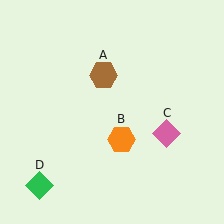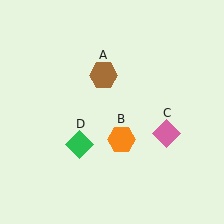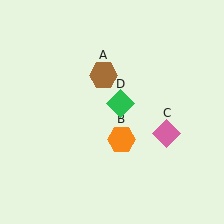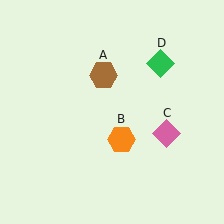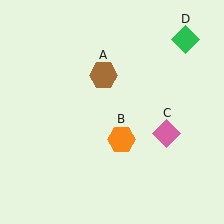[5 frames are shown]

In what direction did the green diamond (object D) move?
The green diamond (object D) moved up and to the right.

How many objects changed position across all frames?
1 object changed position: green diamond (object D).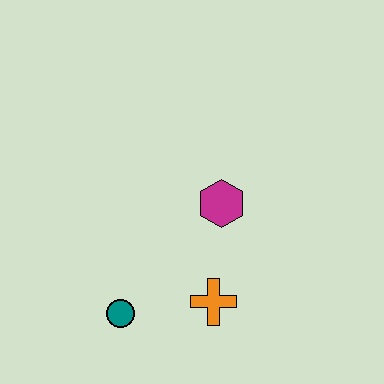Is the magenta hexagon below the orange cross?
No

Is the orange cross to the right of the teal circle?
Yes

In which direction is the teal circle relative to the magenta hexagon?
The teal circle is below the magenta hexagon.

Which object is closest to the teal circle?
The orange cross is closest to the teal circle.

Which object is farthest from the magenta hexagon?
The teal circle is farthest from the magenta hexagon.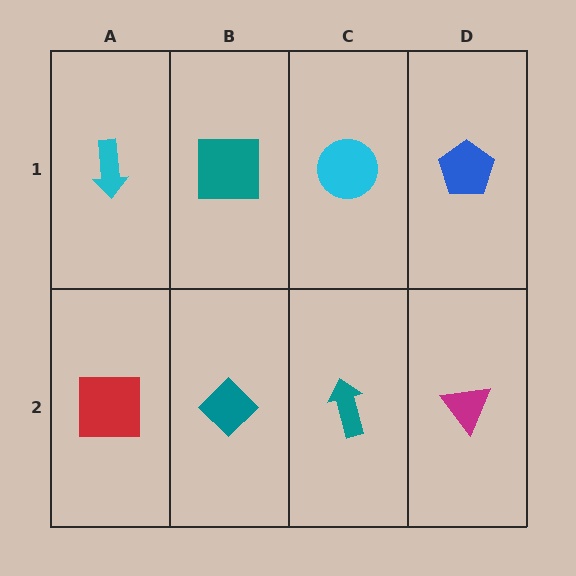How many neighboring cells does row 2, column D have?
2.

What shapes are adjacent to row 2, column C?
A cyan circle (row 1, column C), a teal diamond (row 2, column B), a magenta triangle (row 2, column D).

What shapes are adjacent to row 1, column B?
A teal diamond (row 2, column B), a cyan arrow (row 1, column A), a cyan circle (row 1, column C).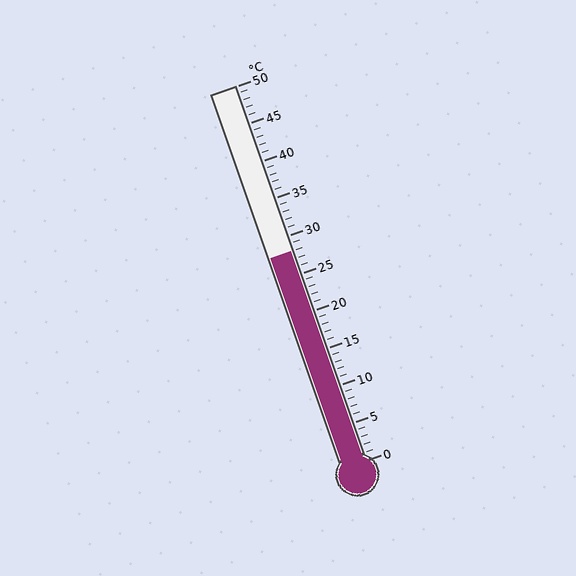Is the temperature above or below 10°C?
The temperature is above 10°C.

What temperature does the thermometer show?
The thermometer shows approximately 28°C.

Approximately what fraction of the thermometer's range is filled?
The thermometer is filled to approximately 55% of its range.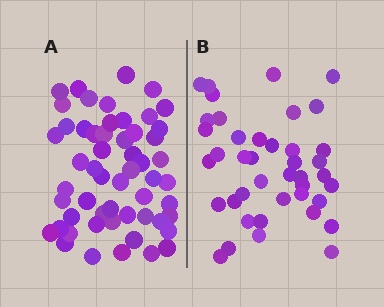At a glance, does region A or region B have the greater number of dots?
Region A (the left region) has more dots.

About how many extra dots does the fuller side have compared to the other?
Region A has approximately 15 more dots than region B.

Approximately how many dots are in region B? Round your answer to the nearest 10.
About 40 dots. (The exact count is 41, which rounds to 40.)